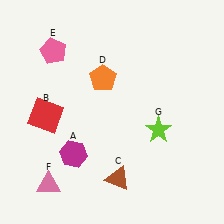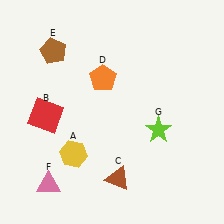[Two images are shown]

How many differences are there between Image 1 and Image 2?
There are 2 differences between the two images.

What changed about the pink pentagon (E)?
In Image 1, E is pink. In Image 2, it changed to brown.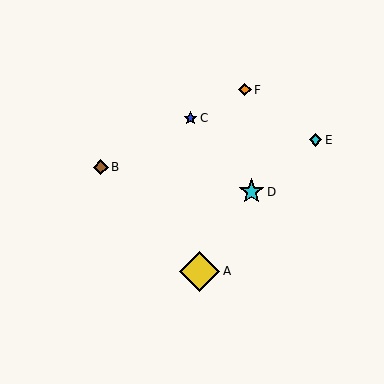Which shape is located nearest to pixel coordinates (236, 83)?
The orange diamond (labeled F) at (245, 90) is nearest to that location.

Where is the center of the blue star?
The center of the blue star is at (191, 118).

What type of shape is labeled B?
Shape B is a brown diamond.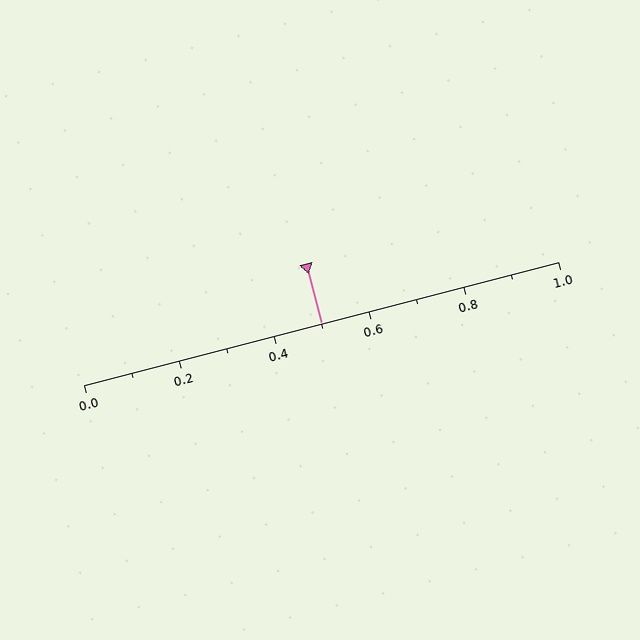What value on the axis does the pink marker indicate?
The marker indicates approximately 0.5.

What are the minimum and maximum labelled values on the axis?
The axis runs from 0.0 to 1.0.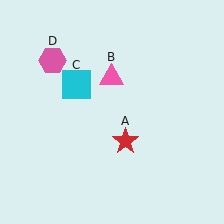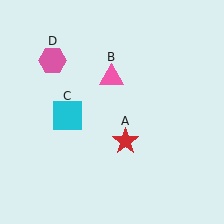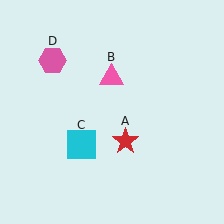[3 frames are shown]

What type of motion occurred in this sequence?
The cyan square (object C) rotated counterclockwise around the center of the scene.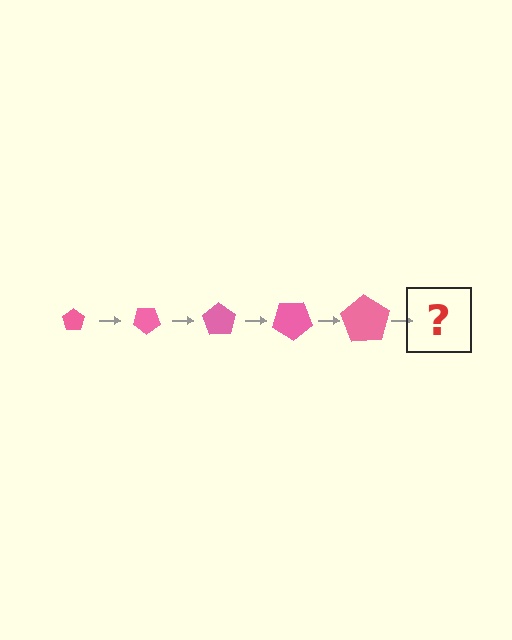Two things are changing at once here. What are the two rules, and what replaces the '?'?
The two rules are that the pentagon grows larger each step and it rotates 35 degrees each step. The '?' should be a pentagon, larger than the previous one and rotated 175 degrees from the start.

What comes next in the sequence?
The next element should be a pentagon, larger than the previous one and rotated 175 degrees from the start.